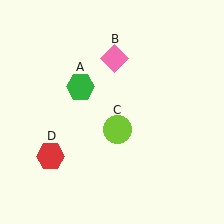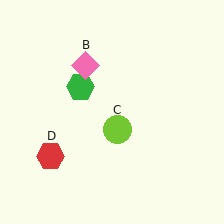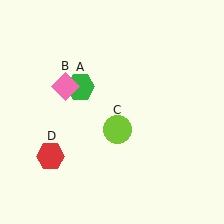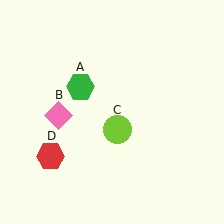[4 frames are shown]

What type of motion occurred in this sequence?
The pink diamond (object B) rotated counterclockwise around the center of the scene.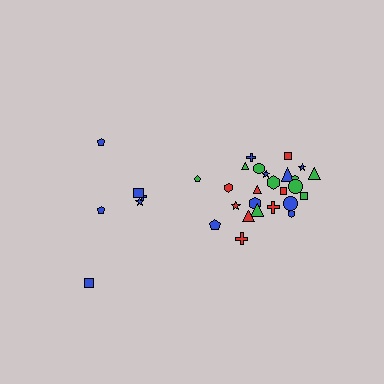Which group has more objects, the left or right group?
The right group.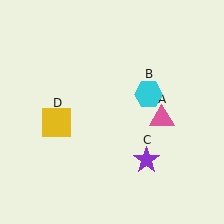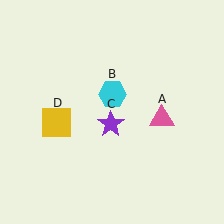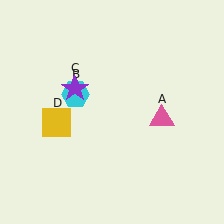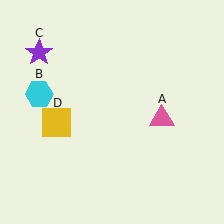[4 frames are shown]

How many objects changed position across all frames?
2 objects changed position: cyan hexagon (object B), purple star (object C).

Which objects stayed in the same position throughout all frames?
Pink triangle (object A) and yellow square (object D) remained stationary.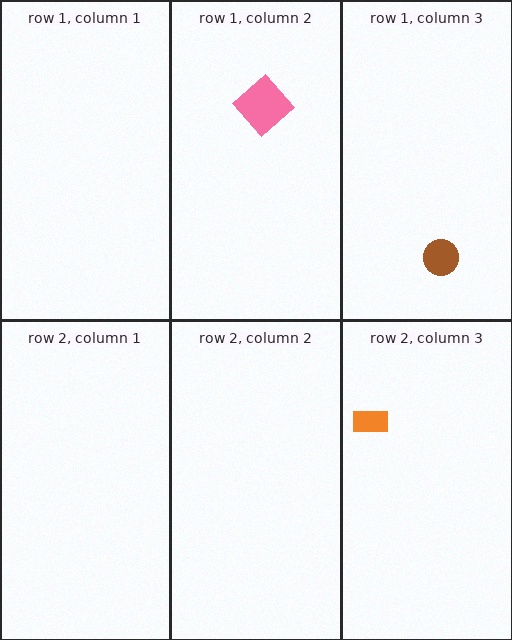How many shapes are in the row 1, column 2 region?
1.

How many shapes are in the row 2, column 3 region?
1.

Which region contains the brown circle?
The row 1, column 3 region.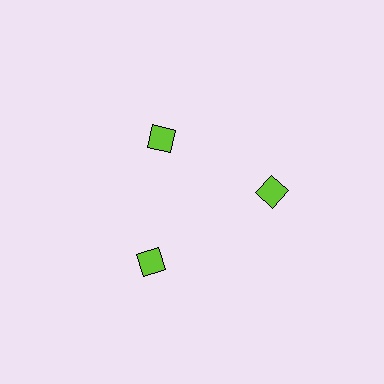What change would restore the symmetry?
The symmetry would be restored by moving it outward, back onto the ring so that all 3 squares sit at equal angles and equal distance from the center.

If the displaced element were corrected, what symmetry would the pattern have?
It would have 3-fold rotational symmetry — the pattern would map onto itself every 120 degrees.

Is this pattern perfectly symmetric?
No. The 3 lime squares are arranged in a ring, but one element near the 11 o'clock position is pulled inward toward the center, breaking the 3-fold rotational symmetry.